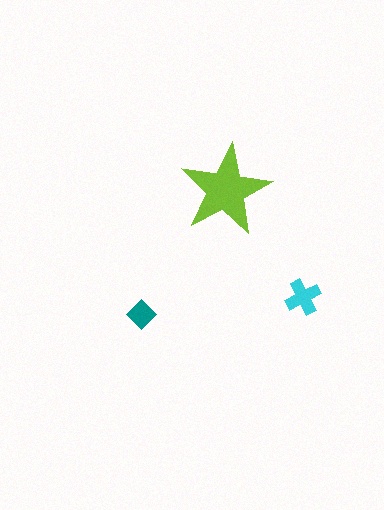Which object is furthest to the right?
The cyan cross is rightmost.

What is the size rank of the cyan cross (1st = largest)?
2nd.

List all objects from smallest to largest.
The teal diamond, the cyan cross, the lime star.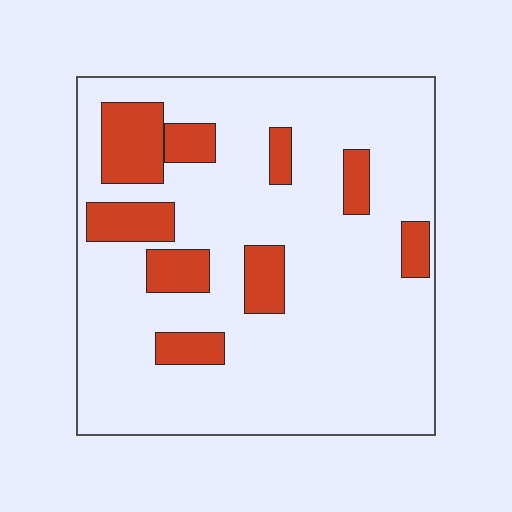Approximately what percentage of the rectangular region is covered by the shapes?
Approximately 20%.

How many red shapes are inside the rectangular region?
9.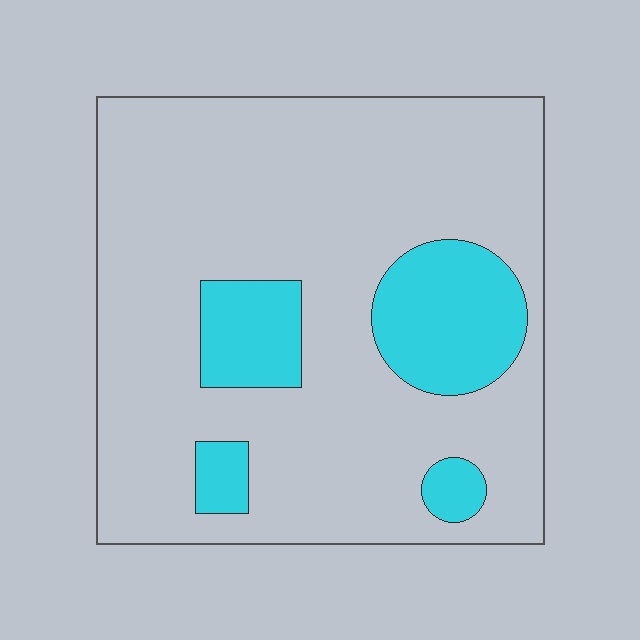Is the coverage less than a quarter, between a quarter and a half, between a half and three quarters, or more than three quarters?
Less than a quarter.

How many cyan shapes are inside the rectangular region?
4.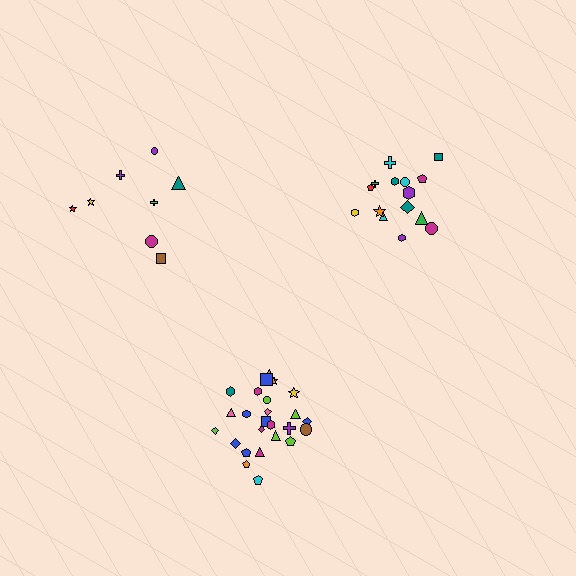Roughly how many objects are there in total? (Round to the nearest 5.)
Roughly 50 objects in total.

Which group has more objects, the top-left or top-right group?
The top-right group.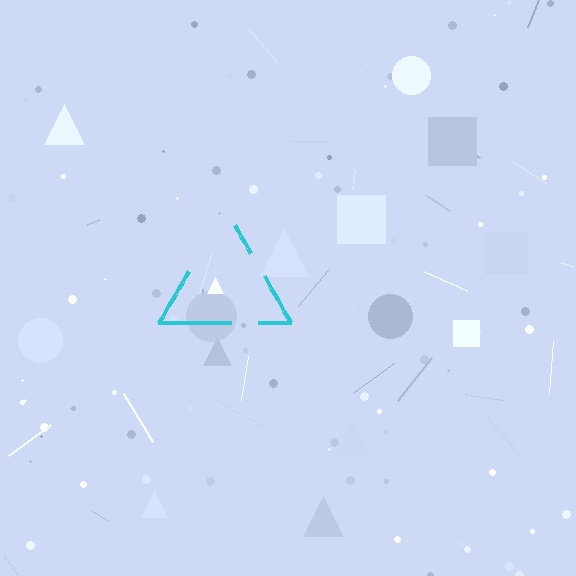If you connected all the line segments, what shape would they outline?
They would outline a triangle.